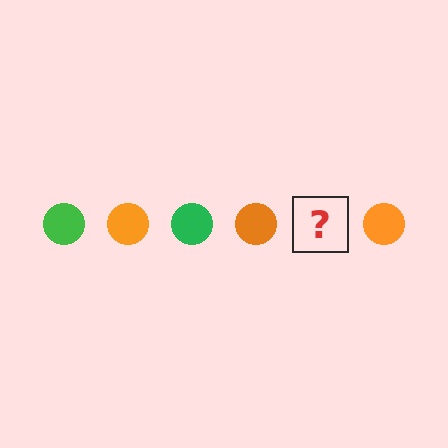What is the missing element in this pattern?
The missing element is a green circle.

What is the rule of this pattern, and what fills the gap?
The rule is that the pattern cycles through green, orange circles. The gap should be filled with a green circle.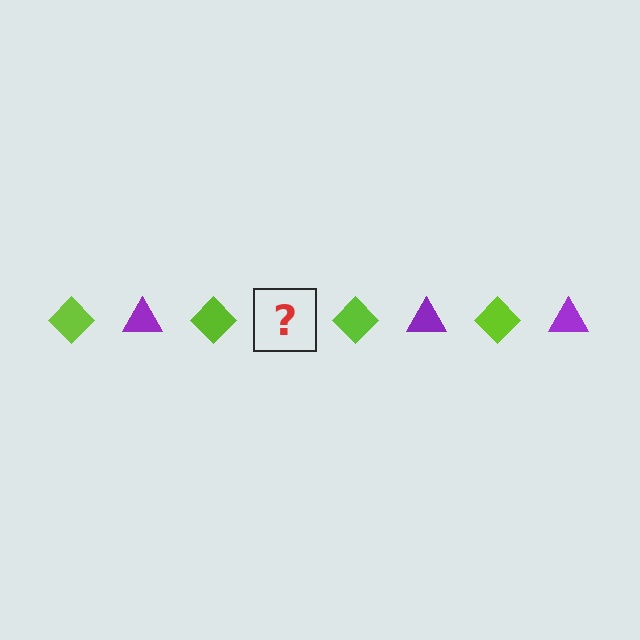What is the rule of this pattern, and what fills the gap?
The rule is that the pattern alternates between lime diamond and purple triangle. The gap should be filled with a purple triangle.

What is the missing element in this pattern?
The missing element is a purple triangle.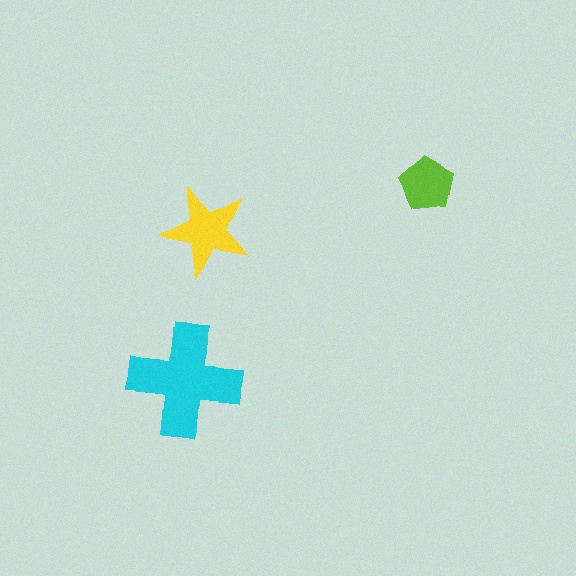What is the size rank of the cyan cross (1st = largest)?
1st.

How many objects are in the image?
There are 3 objects in the image.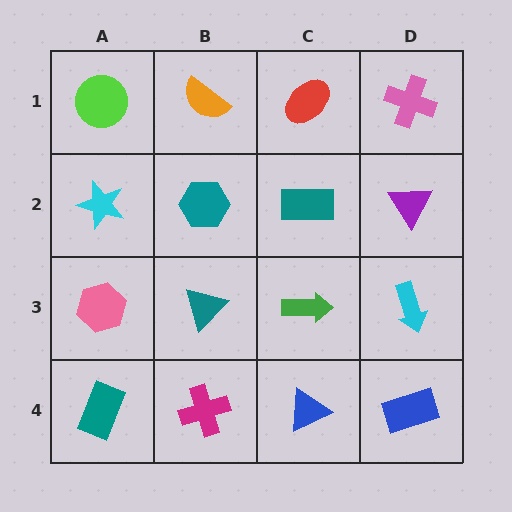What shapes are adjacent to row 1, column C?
A teal rectangle (row 2, column C), an orange semicircle (row 1, column B), a pink cross (row 1, column D).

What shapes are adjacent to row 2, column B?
An orange semicircle (row 1, column B), a teal triangle (row 3, column B), a cyan star (row 2, column A), a teal rectangle (row 2, column C).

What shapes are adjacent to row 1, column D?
A purple triangle (row 2, column D), a red ellipse (row 1, column C).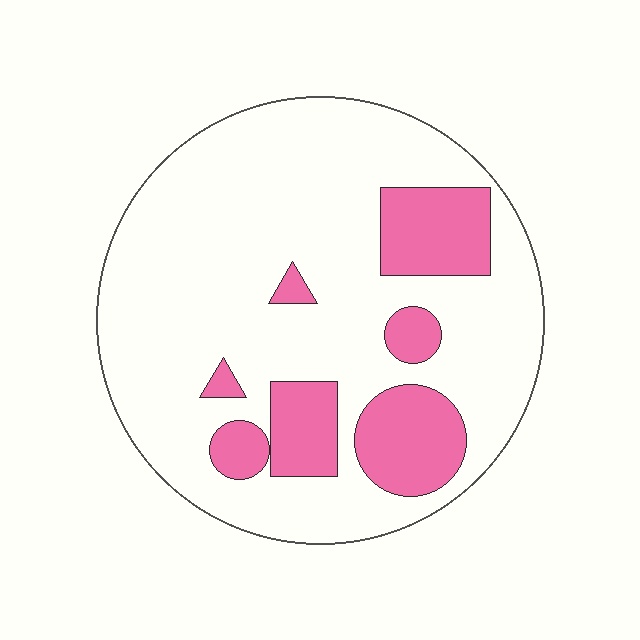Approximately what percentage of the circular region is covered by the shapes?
Approximately 20%.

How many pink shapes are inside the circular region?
7.